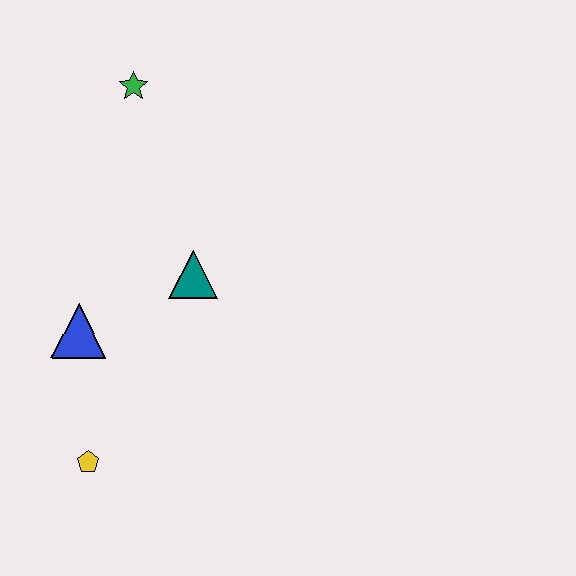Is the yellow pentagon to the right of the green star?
No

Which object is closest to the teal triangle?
The blue triangle is closest to the teal triangle.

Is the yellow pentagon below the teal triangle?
Yes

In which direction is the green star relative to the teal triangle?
The green star is above the teal triangle.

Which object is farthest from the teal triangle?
The yellow pentagon is farthest from the teal triangle.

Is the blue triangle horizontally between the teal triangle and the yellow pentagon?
No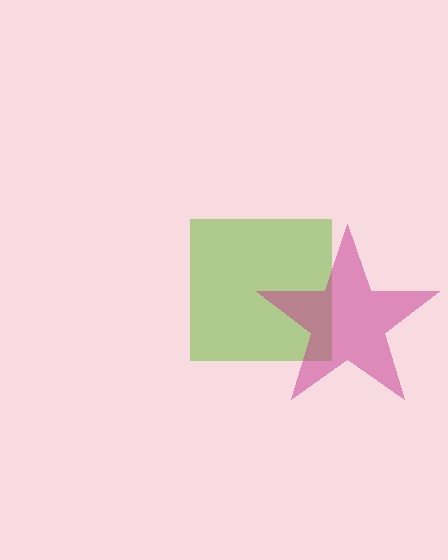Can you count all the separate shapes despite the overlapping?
Yes, there are 2 separate shapes.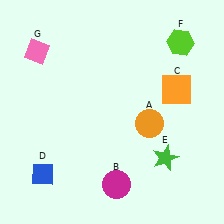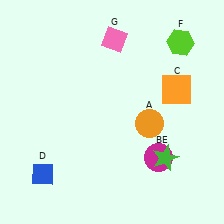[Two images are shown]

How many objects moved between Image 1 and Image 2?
2 objects moved between the two images.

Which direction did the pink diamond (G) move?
The pink diamond (G) moved right.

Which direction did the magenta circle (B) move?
The magenta circle (B) moved right.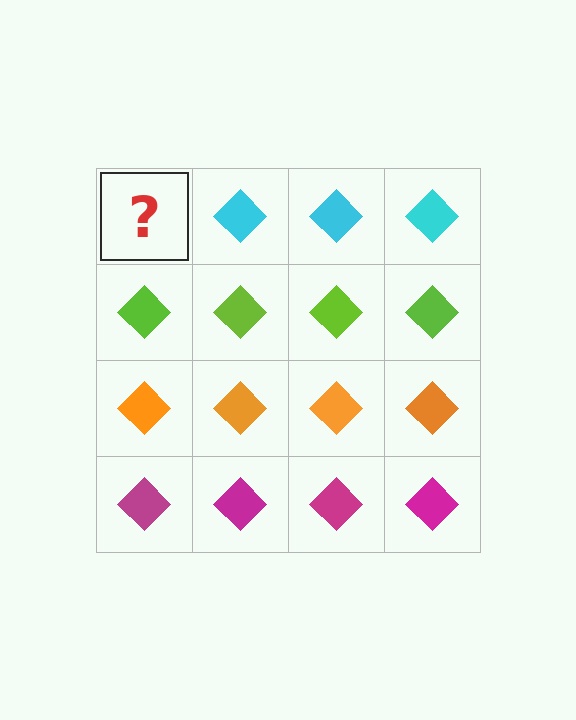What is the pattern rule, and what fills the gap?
The rule is that each row has a consistent color. The gap should be filled with a cyan diamond.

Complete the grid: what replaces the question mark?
The question mark should be replaced with a cyan diamond.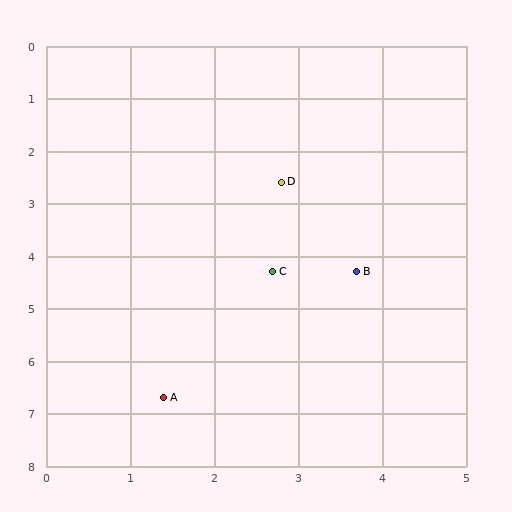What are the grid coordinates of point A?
Point A is at approximately (1.4, 6.7).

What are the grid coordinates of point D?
Point D is at approximately (2.8, 2.6).